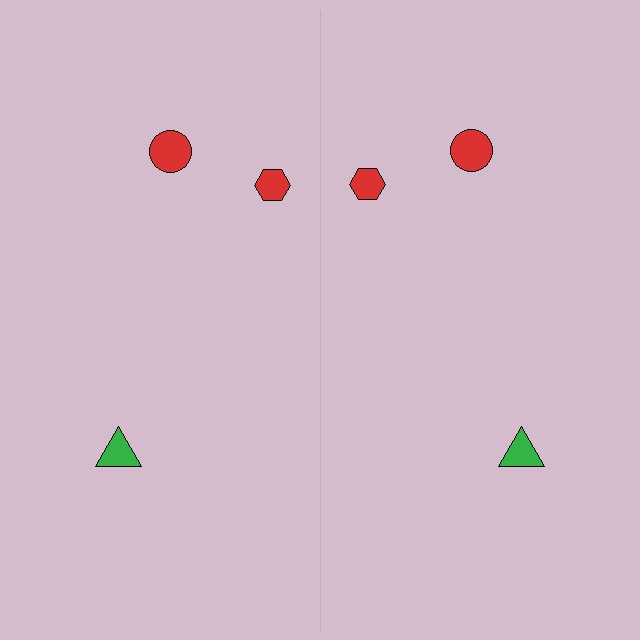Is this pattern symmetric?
Yes, this pattern has bilateral (reflection) symmetry.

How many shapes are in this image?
There are 6 shapes in this image.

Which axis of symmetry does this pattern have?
The pattern has a vertical axis of symmetry running through the center of the image.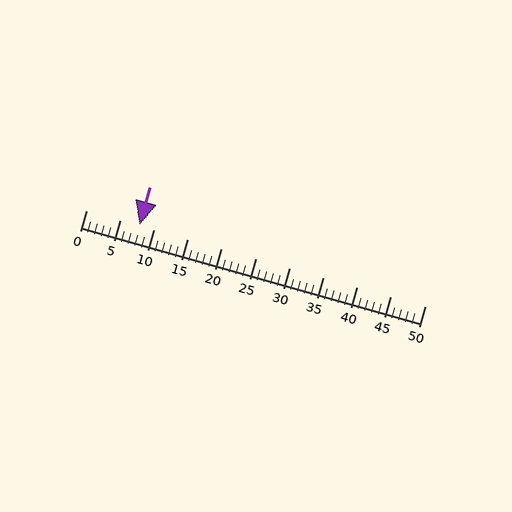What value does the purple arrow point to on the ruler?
The purple arrow points to approximately 8.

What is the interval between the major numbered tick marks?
The major tick marks are spaced 5 units apart.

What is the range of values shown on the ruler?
The ruler shows values from 0 to 50.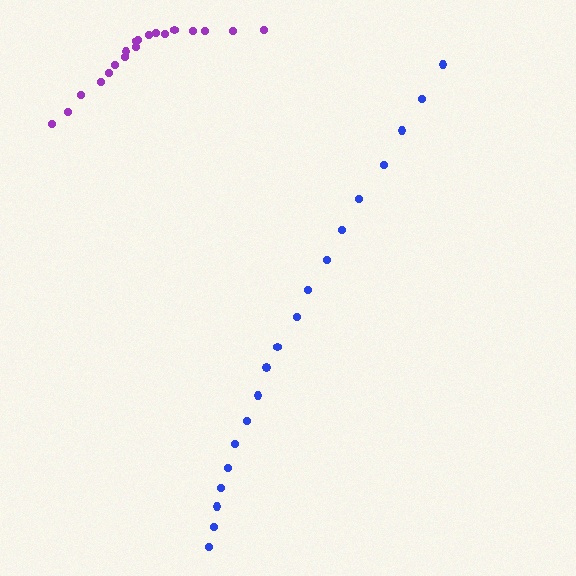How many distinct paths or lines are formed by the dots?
There are 2 distinct paths.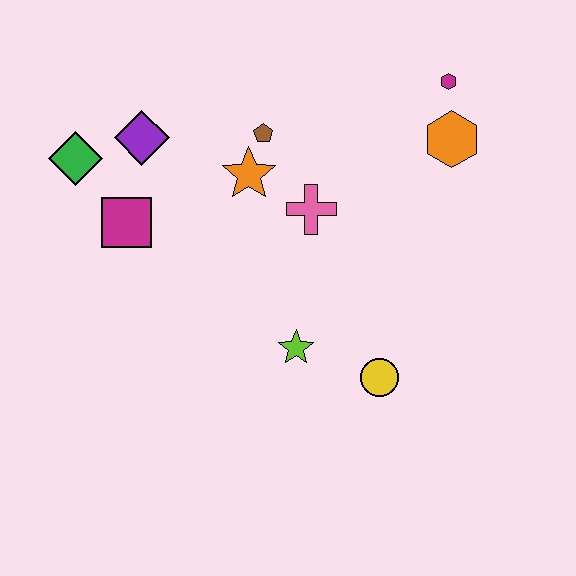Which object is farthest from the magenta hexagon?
The green diamond is farthest from the magenta hexagon.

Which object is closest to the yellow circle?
The lime star is closest to the yellow circle.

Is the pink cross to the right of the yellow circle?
No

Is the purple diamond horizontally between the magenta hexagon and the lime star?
No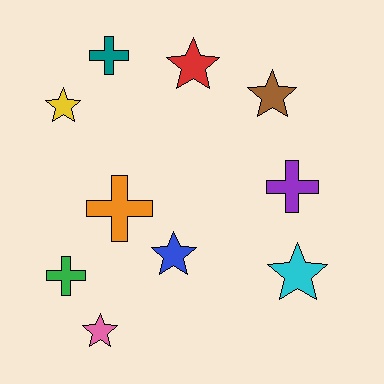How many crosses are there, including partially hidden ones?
There are 4 crosses.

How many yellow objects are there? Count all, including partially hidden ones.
There is 1 yellow object.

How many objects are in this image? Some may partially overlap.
There are 10 objects.